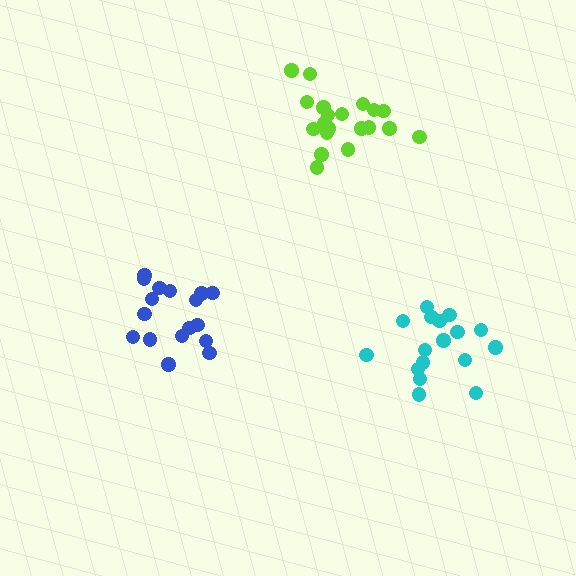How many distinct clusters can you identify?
There are 3 distinct clusters.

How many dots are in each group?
Group 1: 20 dots, Group 2: 18 dots, Group 3: 17 dots (55 total).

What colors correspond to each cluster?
The clusters are colored: lime, blue, cyan.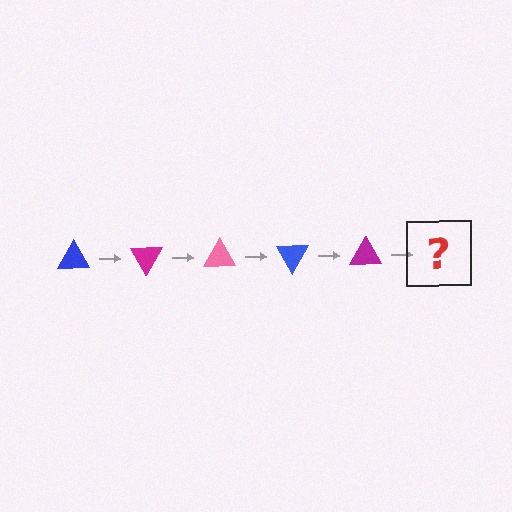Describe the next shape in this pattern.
It should be a pink triangle, rotated 300 degrees from the start.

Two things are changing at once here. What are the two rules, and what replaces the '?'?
The two rules are that it rotates 60 degrees each step and the color cycles through blue, magenta, and pink. The '?' should be a pink triangle, rotated 300 degrees from the start.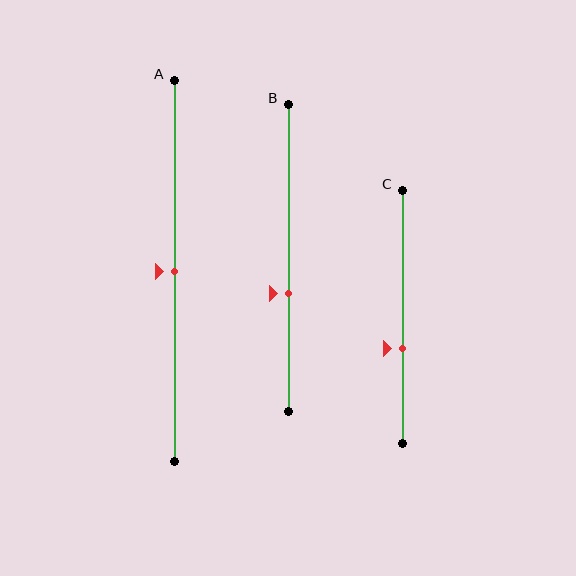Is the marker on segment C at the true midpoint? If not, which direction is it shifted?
No, the marker on segment C is shifted downward by about 13% of the segment length.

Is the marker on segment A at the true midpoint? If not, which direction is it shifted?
Yes, the marker on segment A is at the true midpoint.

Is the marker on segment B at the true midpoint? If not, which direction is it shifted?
No, the marker on segment B is shifted downward by about 11% of the segment length.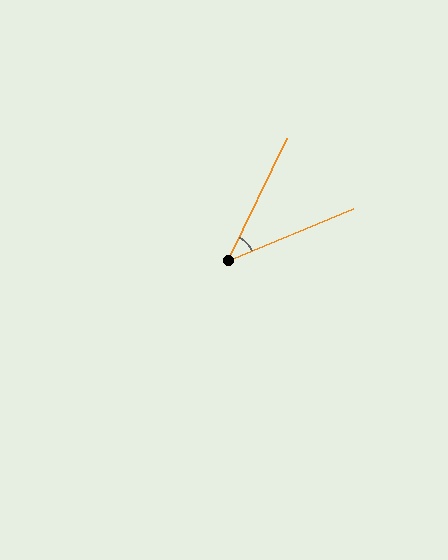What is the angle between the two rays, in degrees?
Approximately 41 degrees.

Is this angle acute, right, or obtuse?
It is acute.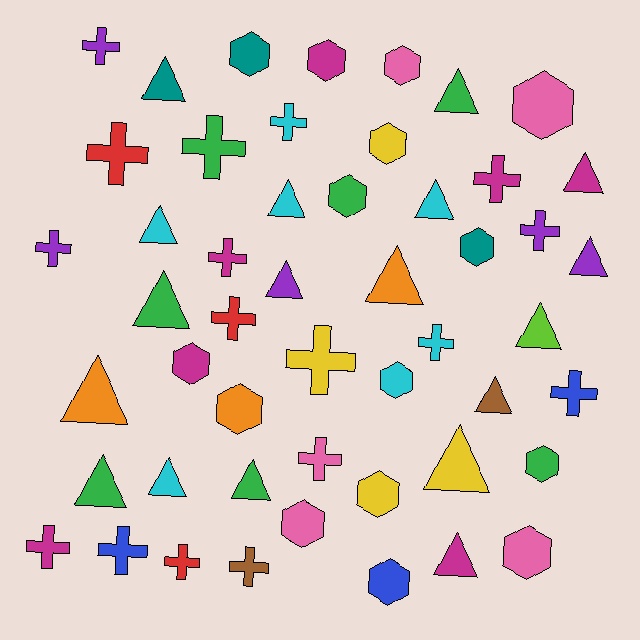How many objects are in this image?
There are 50 objects.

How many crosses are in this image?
There are 17 crosses.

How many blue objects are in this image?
There are 3 blue objects.